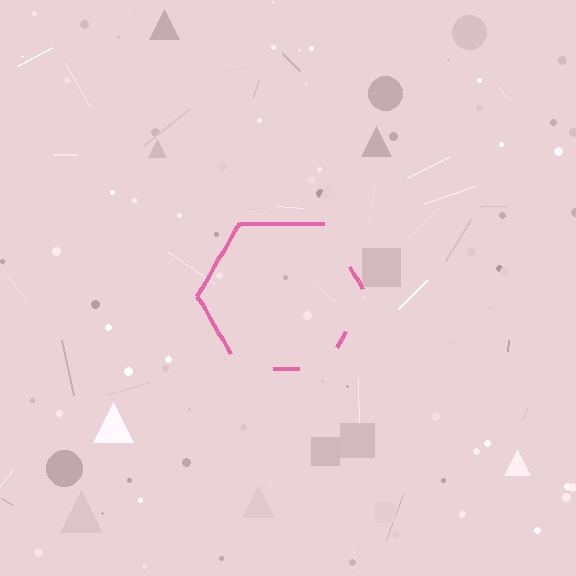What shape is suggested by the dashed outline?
The dashed outline suggests a hexagon.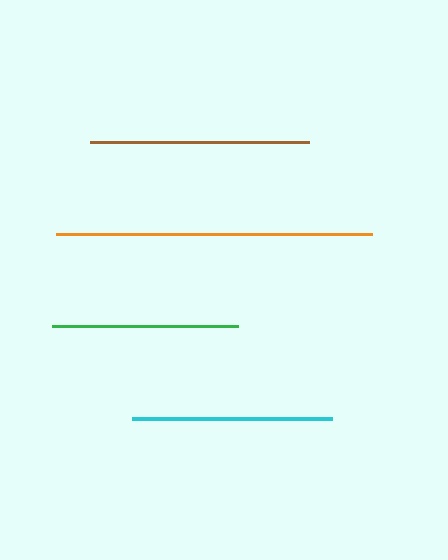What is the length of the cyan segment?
The cyan segment is approximately 199 pixels long.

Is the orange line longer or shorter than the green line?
The orange line is longer than the green line.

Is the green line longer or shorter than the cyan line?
The cyan line is longer than the green line.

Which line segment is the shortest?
The green line is the shortest at approximately 186 pixels.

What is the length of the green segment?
The green segment is approximately 186 pixels long.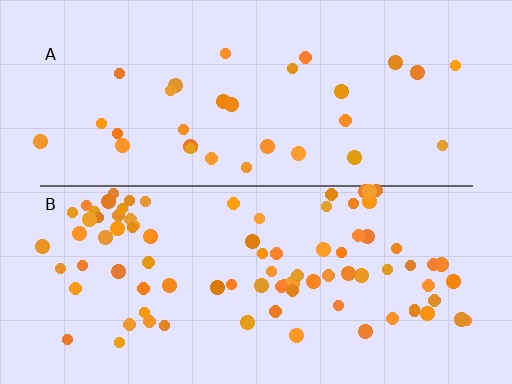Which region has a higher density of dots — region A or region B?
B (the bottom).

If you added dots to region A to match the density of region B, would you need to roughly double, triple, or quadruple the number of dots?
Approximately triple.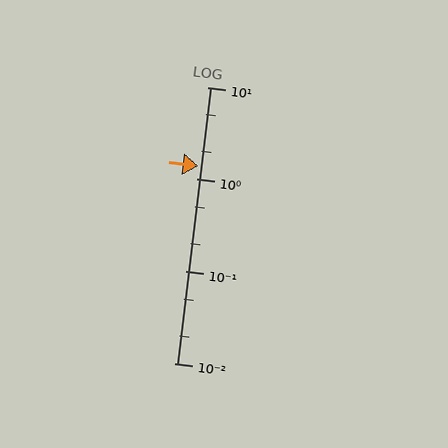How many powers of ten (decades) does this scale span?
The scale spans 3 decades, from 0.01 to 10.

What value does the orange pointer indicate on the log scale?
The pointer indicates approximately 1.4.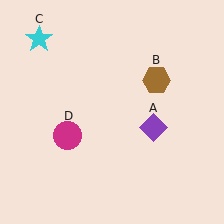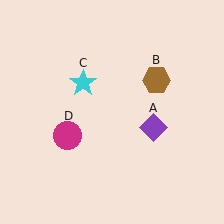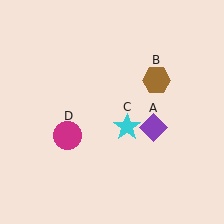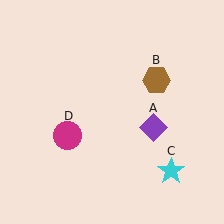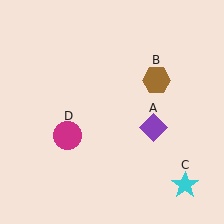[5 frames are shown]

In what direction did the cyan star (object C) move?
The cyan star (object C) moved down and to the right.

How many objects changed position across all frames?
1 object changed position: cyan star (object C).